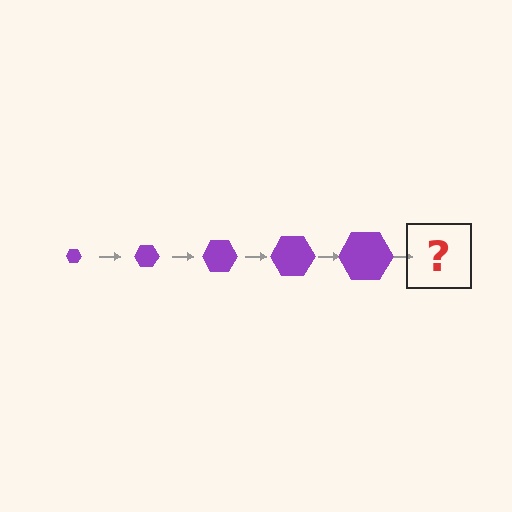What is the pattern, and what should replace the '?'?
The pattern is that the hexagon gets progressively larger each step. The '?' should be a purple hexagon, larger than the previous one.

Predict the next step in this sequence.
The next step is a purple hexagon, larger than the previous one.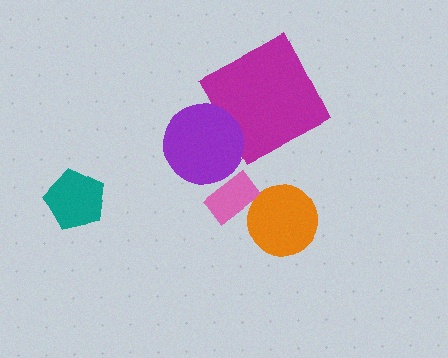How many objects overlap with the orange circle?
0 objects overlap with the orange circle.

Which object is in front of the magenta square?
The purple circle is in front of the magenta square.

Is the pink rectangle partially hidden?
No, no other shape covers it.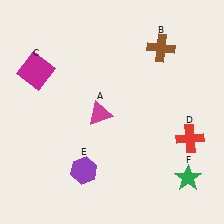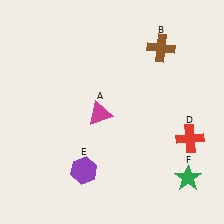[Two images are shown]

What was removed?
The magenta square (C) was removed in Image 2.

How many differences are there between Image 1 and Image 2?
There is 1 difference between the two images.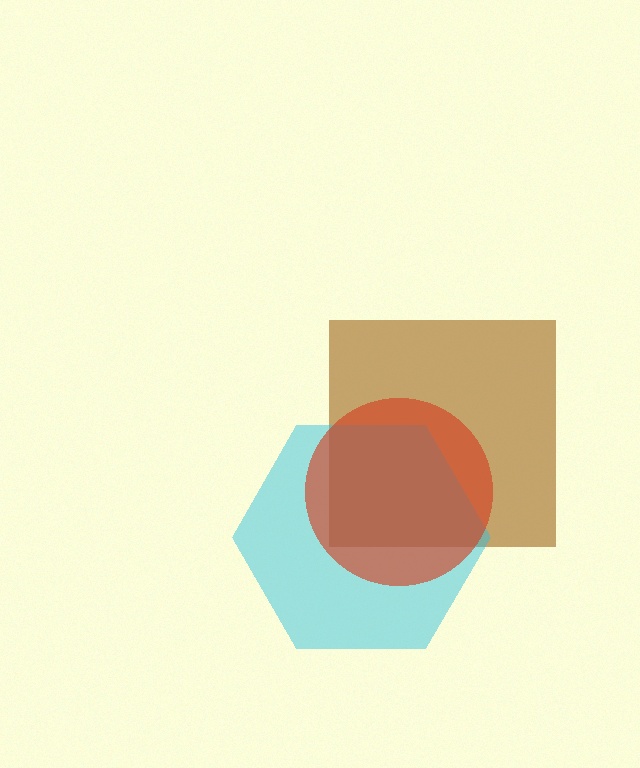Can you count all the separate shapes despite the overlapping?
Yes, there are 3 separate shapes.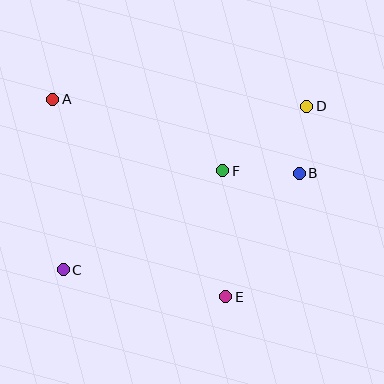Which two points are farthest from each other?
Points C and D are farthest from each other.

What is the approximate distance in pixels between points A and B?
The distance between A and B is approximately 257 pixels.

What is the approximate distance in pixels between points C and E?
The distance between C and E is approximately 165 pixels.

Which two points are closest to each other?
Points B and D are closest to each other.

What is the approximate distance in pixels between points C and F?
The distance between C and F is approximately 188 pixels.